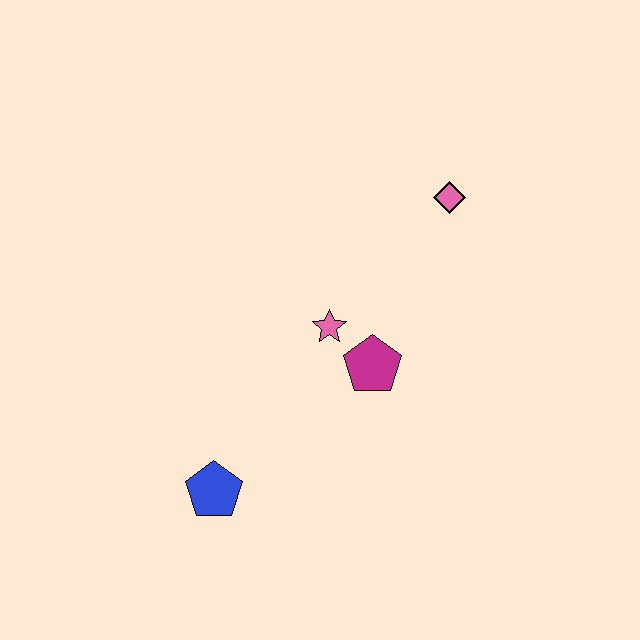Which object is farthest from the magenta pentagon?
The blue pentagon is farthest from the magenta pentagon.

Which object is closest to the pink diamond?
The pink star is closest to the pink diamond.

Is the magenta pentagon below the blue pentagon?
No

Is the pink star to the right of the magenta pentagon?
No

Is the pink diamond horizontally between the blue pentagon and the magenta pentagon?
No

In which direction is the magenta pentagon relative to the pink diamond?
The magenta pentagon is below the pink diamond.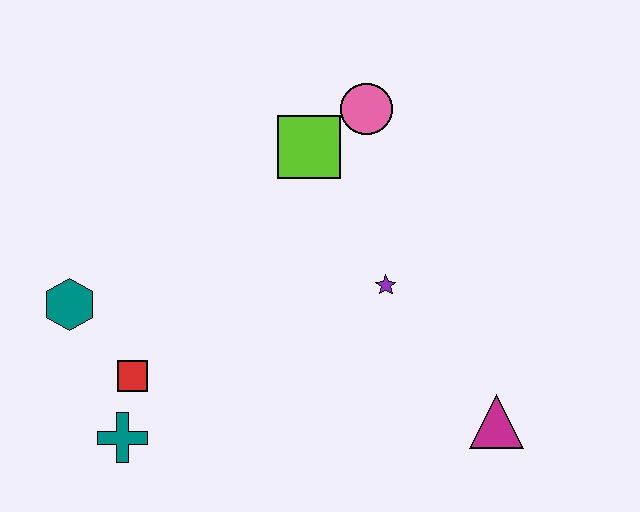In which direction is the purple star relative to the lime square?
The purple star is below the lime square.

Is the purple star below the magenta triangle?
No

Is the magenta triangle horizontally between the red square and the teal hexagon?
No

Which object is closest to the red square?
The teal cross is closest to the red square.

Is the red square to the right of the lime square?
No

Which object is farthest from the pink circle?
The teal cross is farthest from the pink circle.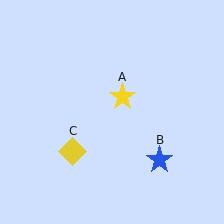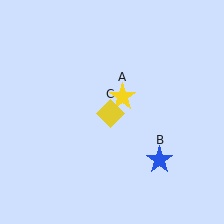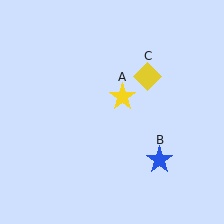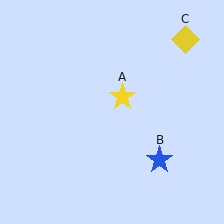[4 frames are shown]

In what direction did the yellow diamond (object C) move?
The yellow diamond (object C) moved up and to the right.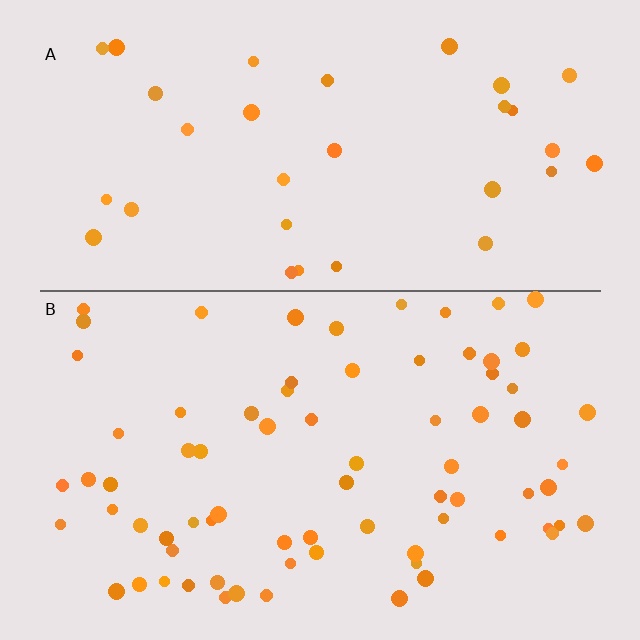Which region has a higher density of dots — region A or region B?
B (the bottom).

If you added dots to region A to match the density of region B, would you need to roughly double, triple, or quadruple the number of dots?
Approximately double.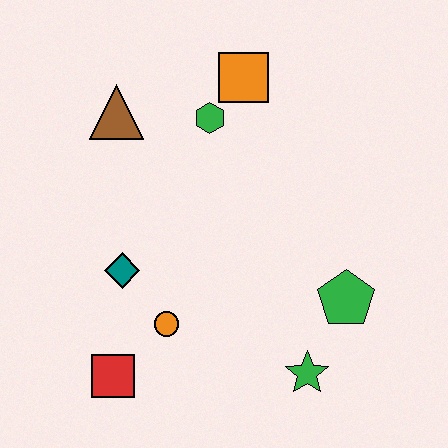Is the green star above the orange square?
No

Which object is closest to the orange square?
The green hexagon is closest to the orange square.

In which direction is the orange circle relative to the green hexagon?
The orange circle is below the green hexagon.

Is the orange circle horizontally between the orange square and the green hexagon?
No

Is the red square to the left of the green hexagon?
Yes